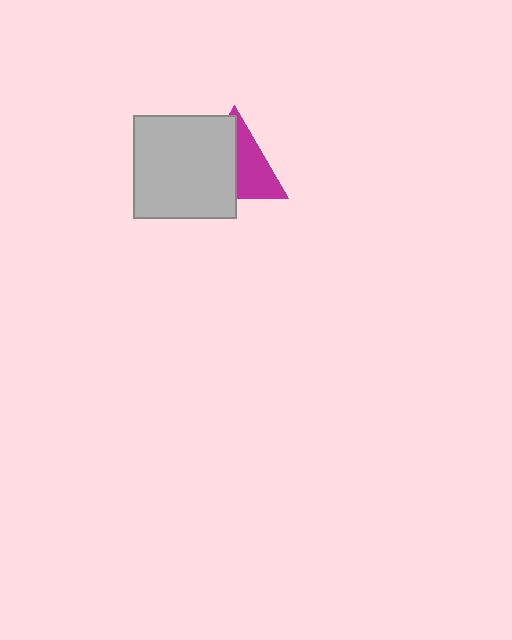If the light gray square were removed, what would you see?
You would see the complete magenta triangle.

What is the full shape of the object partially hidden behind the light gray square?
The partially hidden object is a magenta triangle.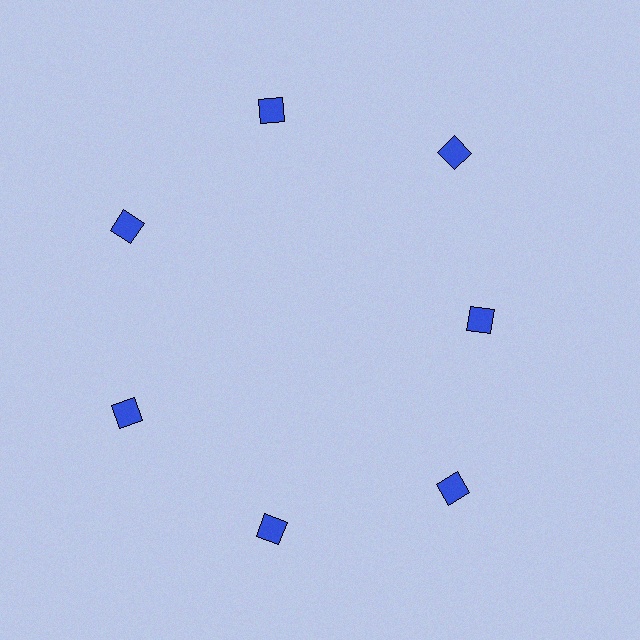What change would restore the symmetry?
The symmetry would be restored by moving it outward, back onto the ring so that all 7 diamonds sit at equal angles and equal distance from the center.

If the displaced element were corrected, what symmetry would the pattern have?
It would have 7-fold rotational symmetry — the pattern would map onto itself every 51 degrees.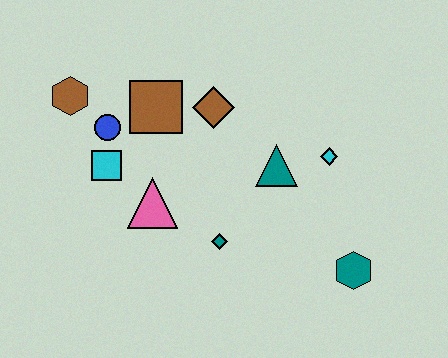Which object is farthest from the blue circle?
The teal hexagon is farthest from the blue circle.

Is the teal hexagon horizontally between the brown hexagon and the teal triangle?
No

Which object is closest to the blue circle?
The cyan square is closest to the blue circle.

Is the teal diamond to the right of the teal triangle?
No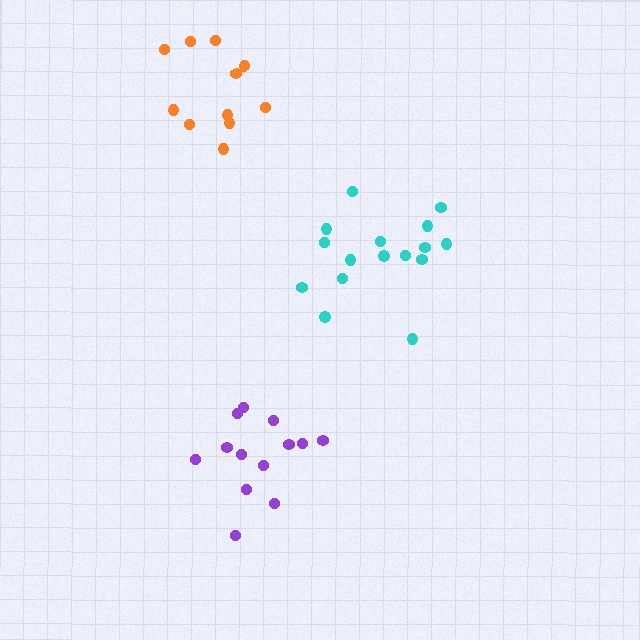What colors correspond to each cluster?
The clusters are colored: purple, orange, cyan.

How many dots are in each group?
Group 1: 13 dots, Group 2: 11 dots, Group 3: 16 dots (40 total).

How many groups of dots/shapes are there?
There are 3 groups.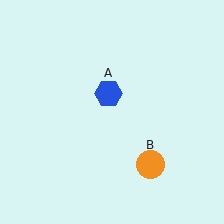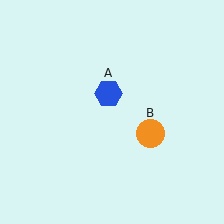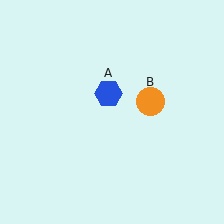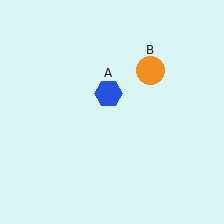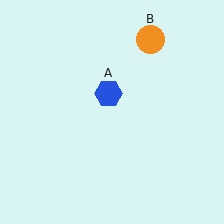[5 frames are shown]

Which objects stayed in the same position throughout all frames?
Blue hexagon (object A) remained stationary.